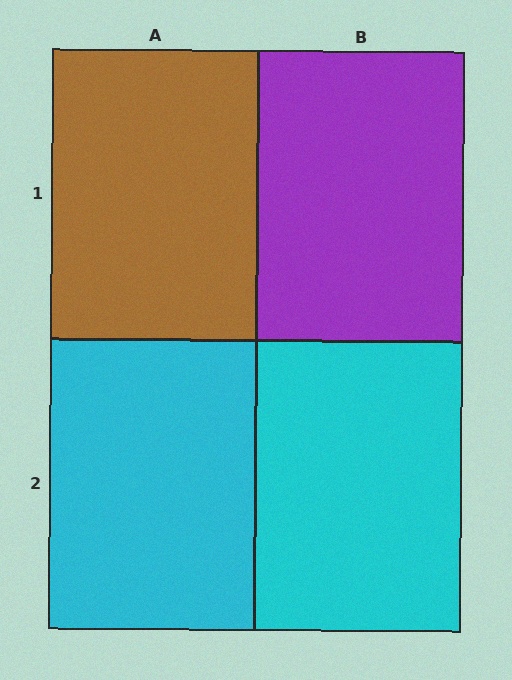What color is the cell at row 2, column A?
Cyan.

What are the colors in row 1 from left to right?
Brown, purple.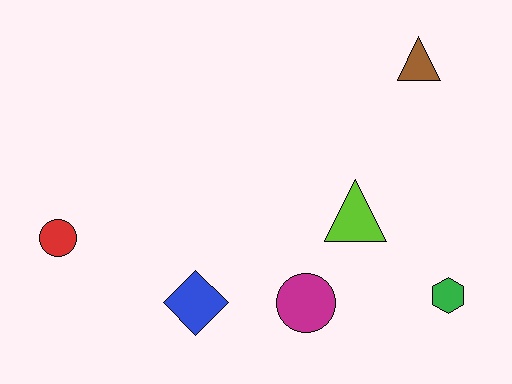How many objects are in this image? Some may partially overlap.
There are 6 objects.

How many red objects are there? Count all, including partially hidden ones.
There is 1 red object.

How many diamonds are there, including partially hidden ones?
There is 1 diamond.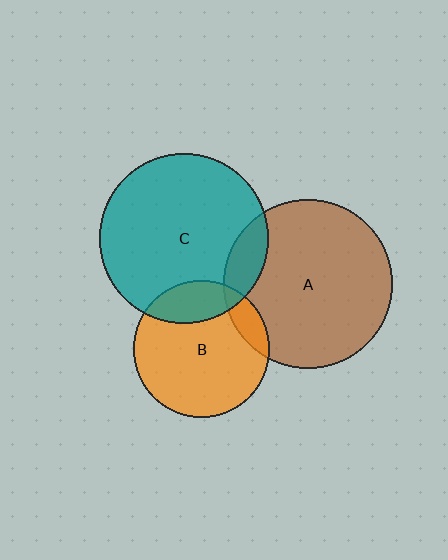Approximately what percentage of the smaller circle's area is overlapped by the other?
Approximately 10%.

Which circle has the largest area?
Circle C (teal).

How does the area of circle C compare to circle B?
Approximately 1.5 times.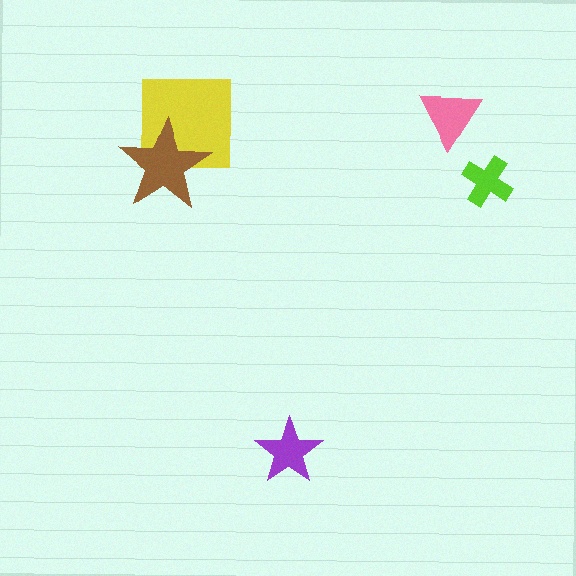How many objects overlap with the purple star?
0 objects overlap with the purple star.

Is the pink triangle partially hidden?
No, no other shape covers it.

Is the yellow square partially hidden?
Yes, it is partially covered by another shape.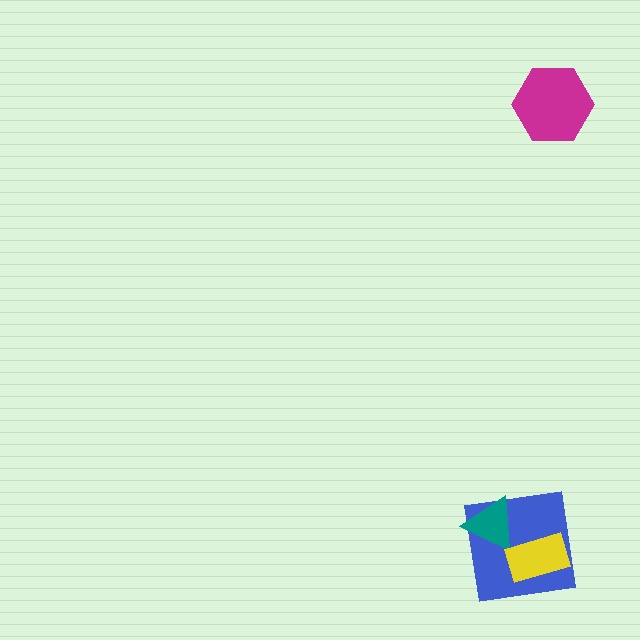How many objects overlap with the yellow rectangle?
1 object overlaps with the yellow rectangle.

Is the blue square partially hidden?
Yes, it is partially covered by another shape.